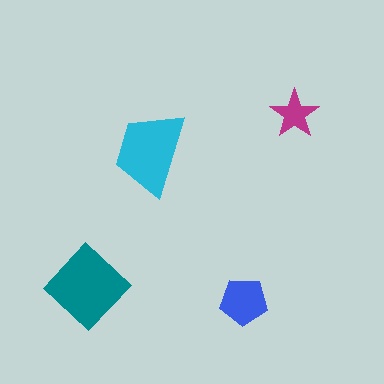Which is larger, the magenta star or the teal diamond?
The teal diamond.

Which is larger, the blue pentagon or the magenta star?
The blue pentagon.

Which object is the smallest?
The magenta star.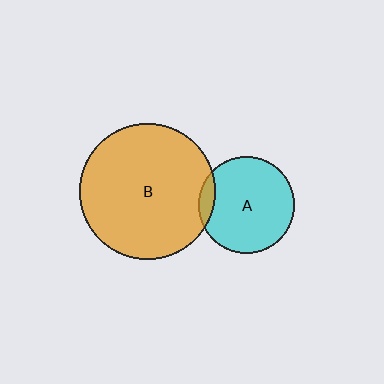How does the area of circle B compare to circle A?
Approximately 2.0 times.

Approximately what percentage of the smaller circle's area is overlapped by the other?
Approximately 10%.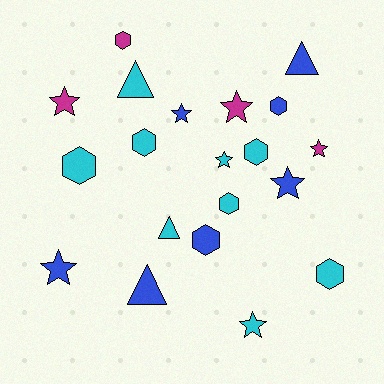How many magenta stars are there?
There are 3 magenta stars.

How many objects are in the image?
There are 20 objects.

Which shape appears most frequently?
Star, with 8 objects.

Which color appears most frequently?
Cyan, with 9 objects.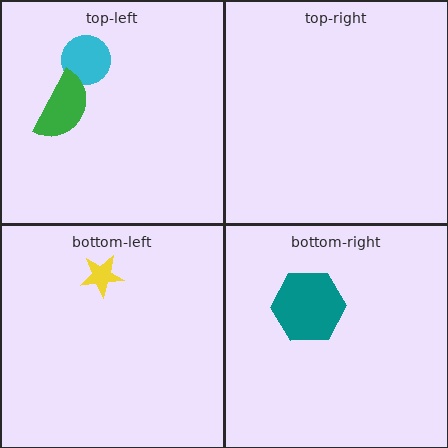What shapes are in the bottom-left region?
The yellow star.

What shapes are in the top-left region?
The cyan circle, the green semicircle.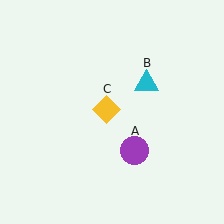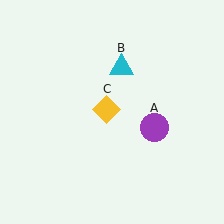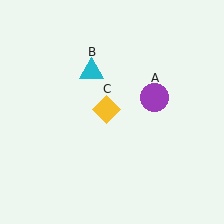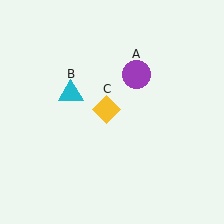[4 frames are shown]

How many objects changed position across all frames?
2 objects changed position: purple circle (object A), cyan triangle (object B).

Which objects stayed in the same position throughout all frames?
Yellow diamond (object C) remained stationary.